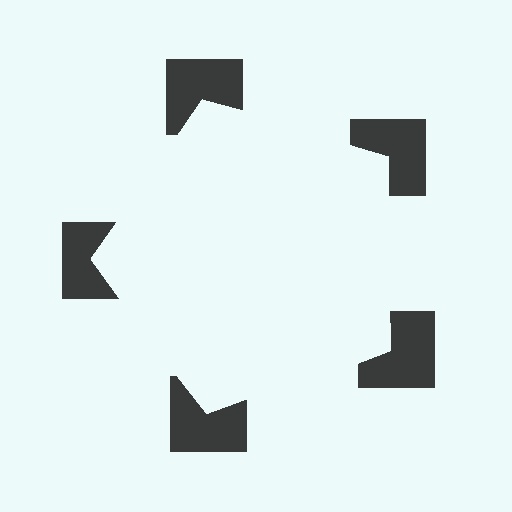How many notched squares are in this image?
There are 5 — one at each vertex of the illusory pentagon.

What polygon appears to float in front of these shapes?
An illusory pentagon — its edges are inferred from the aligned wedge cuts in the notched squares, not physically drawn.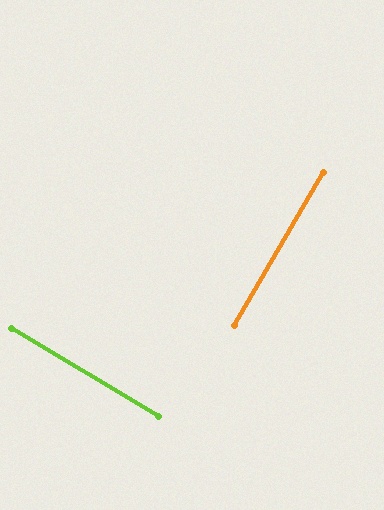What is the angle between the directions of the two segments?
Approximately 89 degrees.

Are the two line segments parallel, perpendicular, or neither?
Perpendicular — they meet at approximately 89°.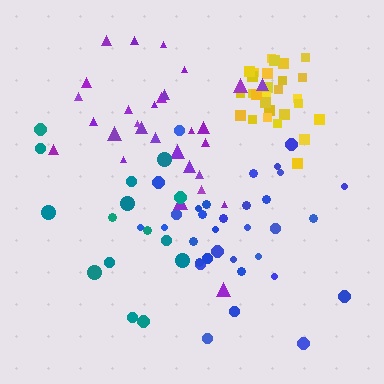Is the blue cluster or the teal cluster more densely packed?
Blue.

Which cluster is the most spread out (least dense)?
Teal.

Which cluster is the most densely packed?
Yellow.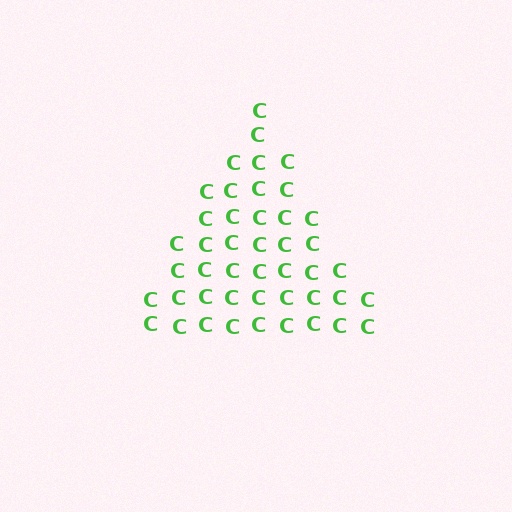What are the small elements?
The small elements are letter C's.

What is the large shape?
The large shape is a triangle.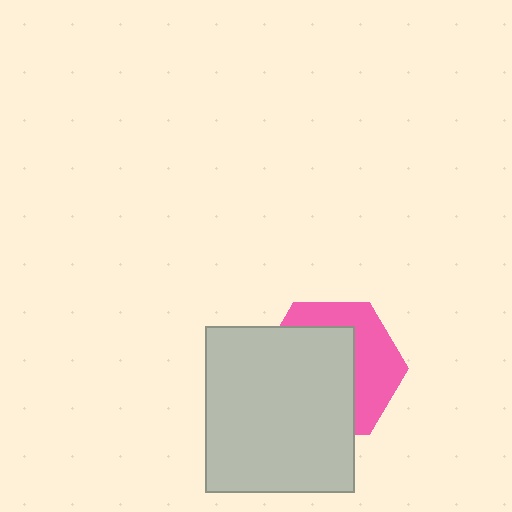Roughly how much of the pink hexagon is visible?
A small part of it is visible (roughly 40%).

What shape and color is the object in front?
The object in front is a light gray rectangle.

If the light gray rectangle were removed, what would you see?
You would see the complete pink hexagon.